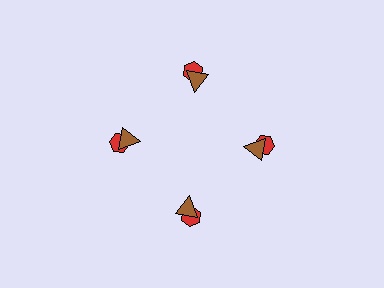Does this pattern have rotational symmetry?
Yes, this pattern has 4-fold rotational symmetry. It looks the same after rotating 90 degrees around the center.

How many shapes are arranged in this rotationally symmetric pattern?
There are 8 shapes, arranged in 4 groups of 2.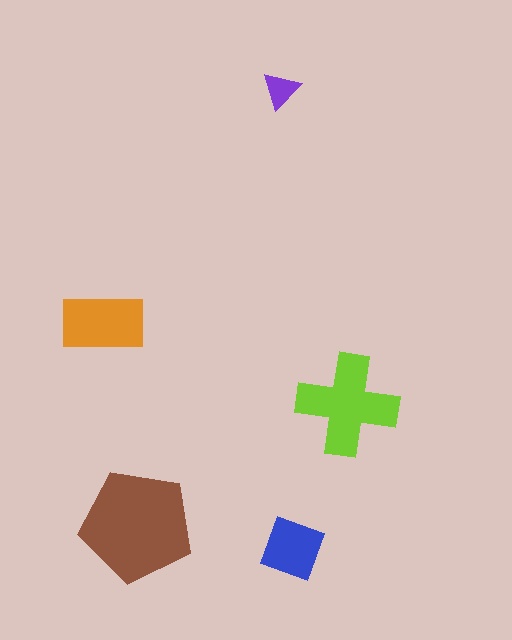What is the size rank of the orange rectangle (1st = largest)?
3rd.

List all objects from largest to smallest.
The brown pentagon, the lime cross, the orange rectangle, the blue square, the purple triangle.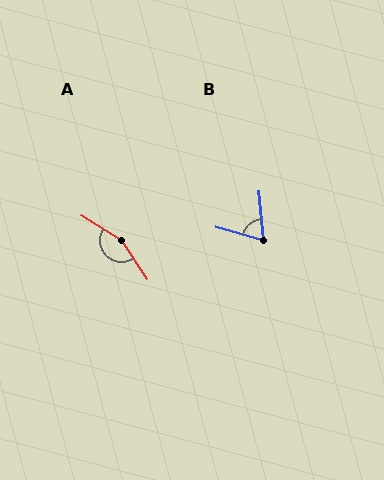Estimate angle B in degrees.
Approximately 69 degrees.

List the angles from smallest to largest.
B (69°), A (156°).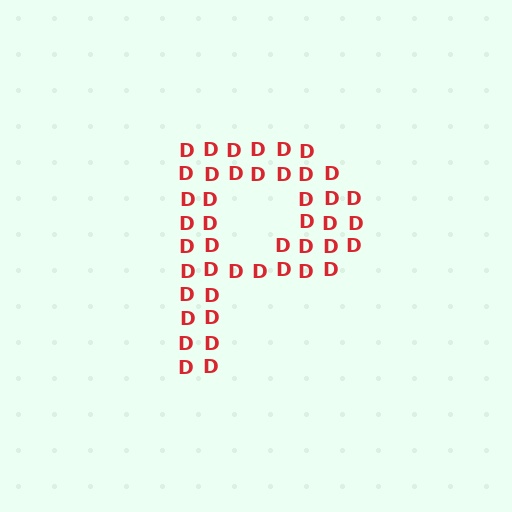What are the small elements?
The small elements are letter D's.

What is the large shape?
The large shape is the letter P.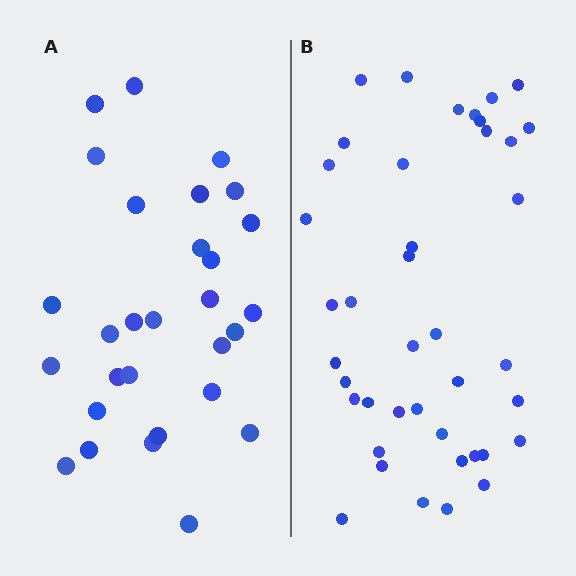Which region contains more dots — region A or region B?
Region B (the right region) has more dots.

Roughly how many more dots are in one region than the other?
Region B has roughly 12 or so more dots than region A.